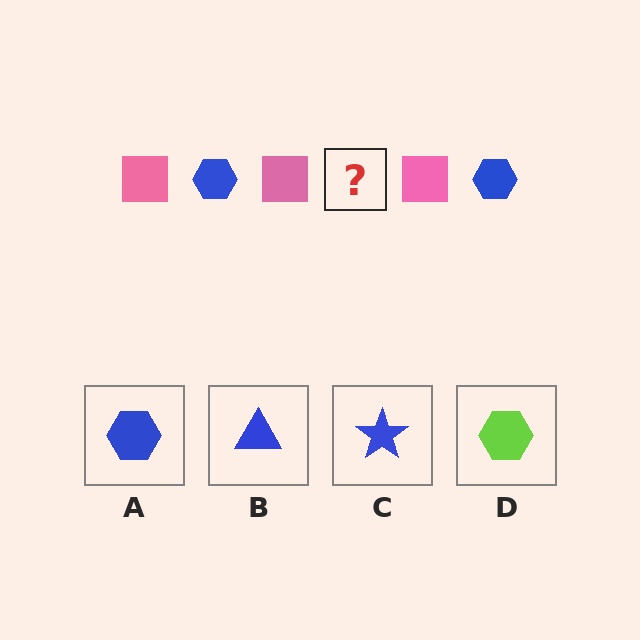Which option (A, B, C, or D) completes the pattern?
A.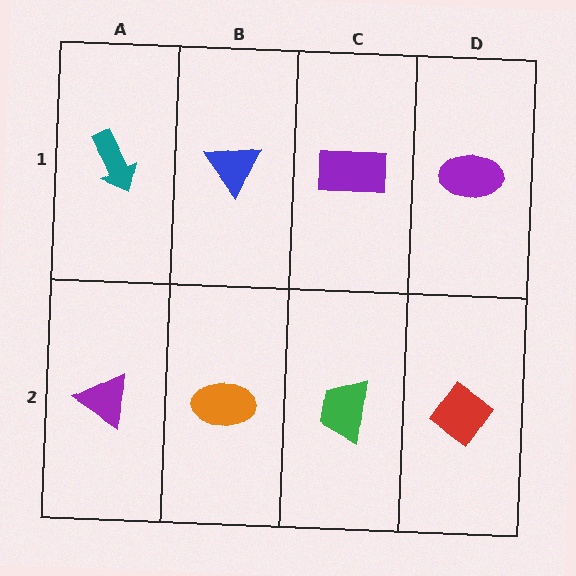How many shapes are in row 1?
4 shapes.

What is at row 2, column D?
A red diamond.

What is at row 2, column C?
A green trapezoid.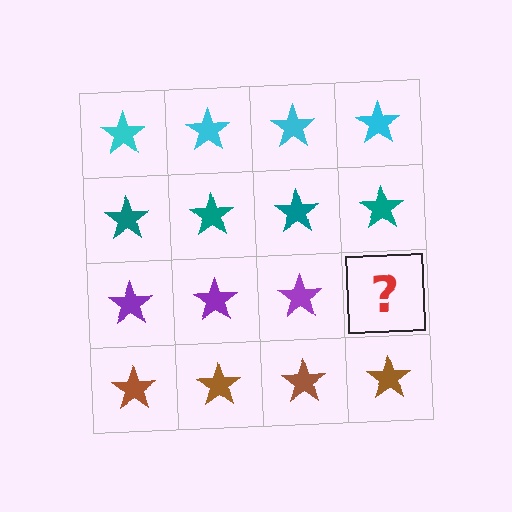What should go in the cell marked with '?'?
The missing cell should contain a purple star.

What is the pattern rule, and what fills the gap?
The rule is that each row has a consistent color. The gap should be filled with a purple star.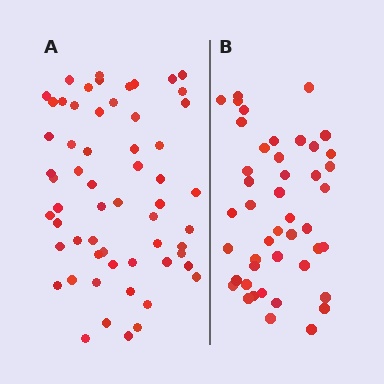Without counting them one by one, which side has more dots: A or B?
Region A (the left region) has more dots.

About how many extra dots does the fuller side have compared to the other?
Region A has approximately 15 more dots than region B.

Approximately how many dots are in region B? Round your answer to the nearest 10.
About 40 dots. (The exact count is 45, which rounds to 40.)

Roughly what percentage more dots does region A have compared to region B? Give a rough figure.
About 30% more.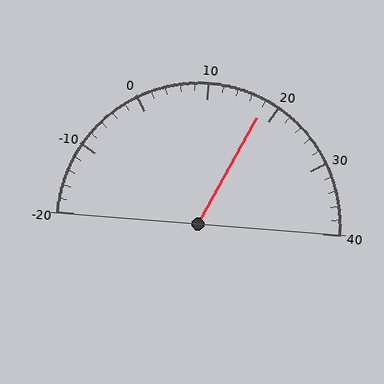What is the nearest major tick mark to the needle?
The nearest major tick mark is 20.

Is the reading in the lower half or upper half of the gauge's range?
The reading is in the upper half of the range (-20 to 40).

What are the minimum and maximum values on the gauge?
The gauge ranges from -20 to 40.